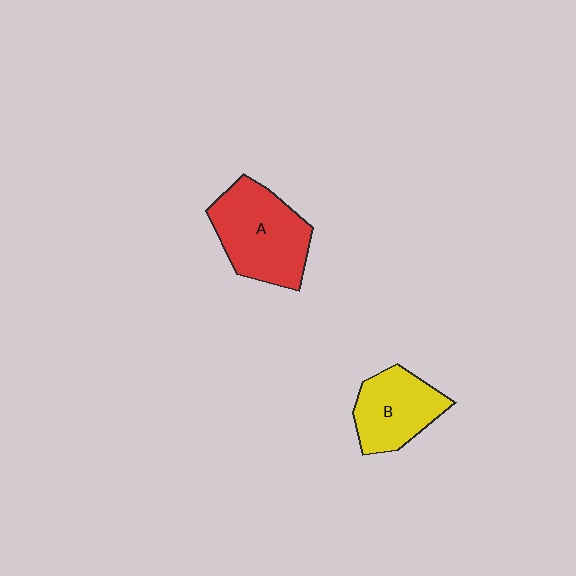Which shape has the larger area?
Shape A (red).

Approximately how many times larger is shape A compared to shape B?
Approximately 1.3 times.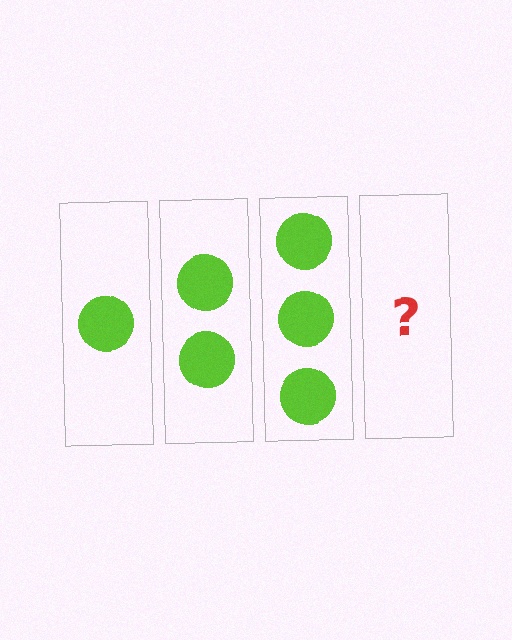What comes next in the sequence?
The next element should be 4 circles.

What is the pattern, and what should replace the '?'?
The pattern is that each step adds one more circle. The '?' should be 4 circles.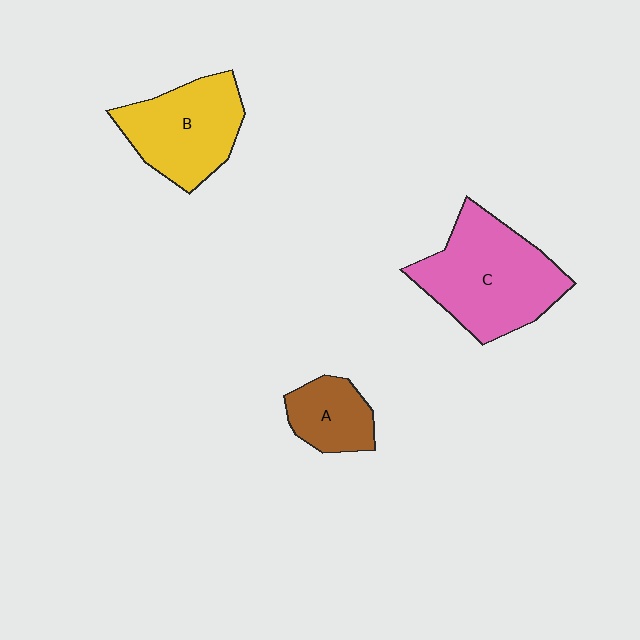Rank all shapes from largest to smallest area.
From largest to smallest: C (pink), B (yellow), A (brown).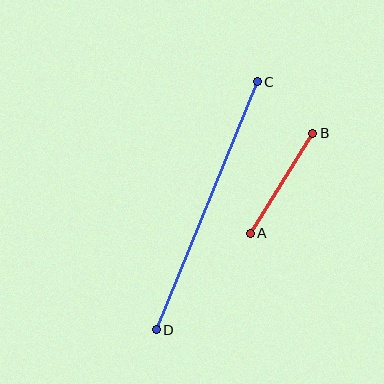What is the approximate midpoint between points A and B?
The midpoint is at approximately (282, 183) pixels.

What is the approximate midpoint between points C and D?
The midpoint is at approximately (207, 206) pixels.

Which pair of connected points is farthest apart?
Points C and D are farthest apart.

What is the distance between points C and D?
The distance is approximately 268 pixels.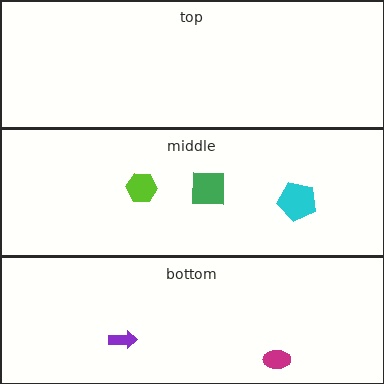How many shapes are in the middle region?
3.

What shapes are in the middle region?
The cyan pentagon, the lime hexagon, the green square.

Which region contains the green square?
The middle region.